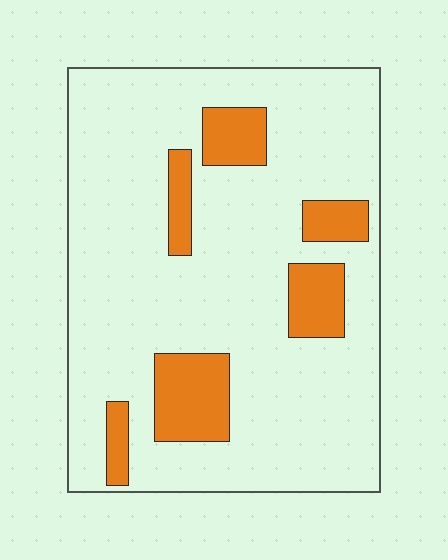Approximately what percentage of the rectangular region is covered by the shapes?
Approximately 15%.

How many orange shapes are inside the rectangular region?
6.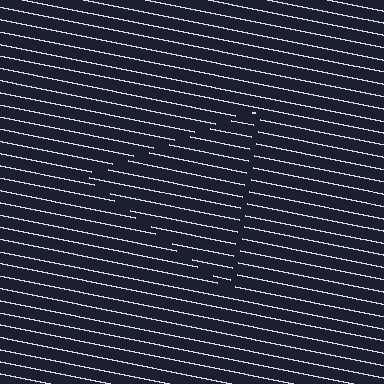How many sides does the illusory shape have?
3 sides — the line-ends trace a triangle.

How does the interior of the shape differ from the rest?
The interior of the shape contains the same grating, shifted by half a period — the contour is defined by the phase discontinuity where line-ends from the inner and outer gratings abut.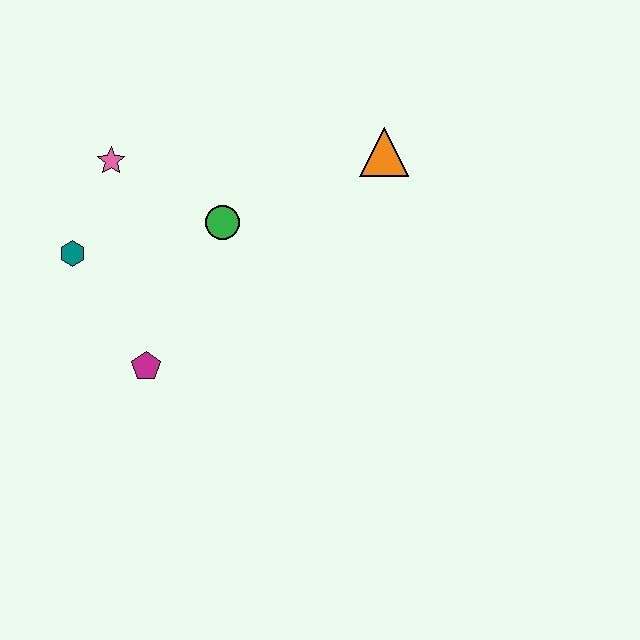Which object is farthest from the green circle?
The orange triangle is farthest from the green circle.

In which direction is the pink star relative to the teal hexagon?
The pink star is above the teal hexagon.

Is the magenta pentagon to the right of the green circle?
No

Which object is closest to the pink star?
The teal hexagon is closest to the pink star.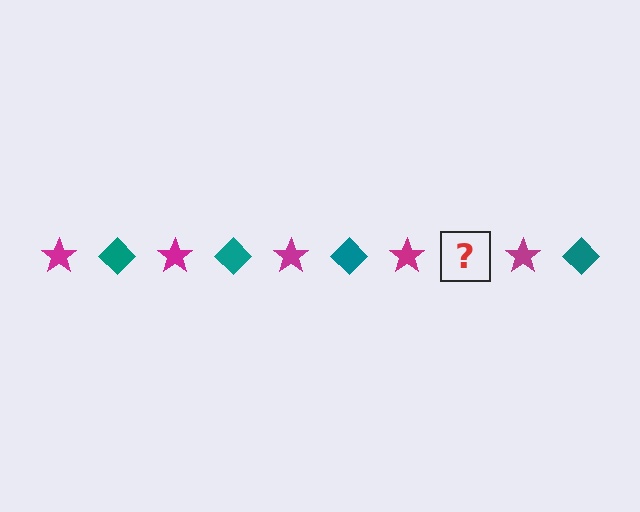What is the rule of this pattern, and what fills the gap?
The rule is that the pattern alternates between magenta star and teal diamond. The gap should be filled with a teal diamond.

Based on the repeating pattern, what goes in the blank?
The blank should be a teal diamond.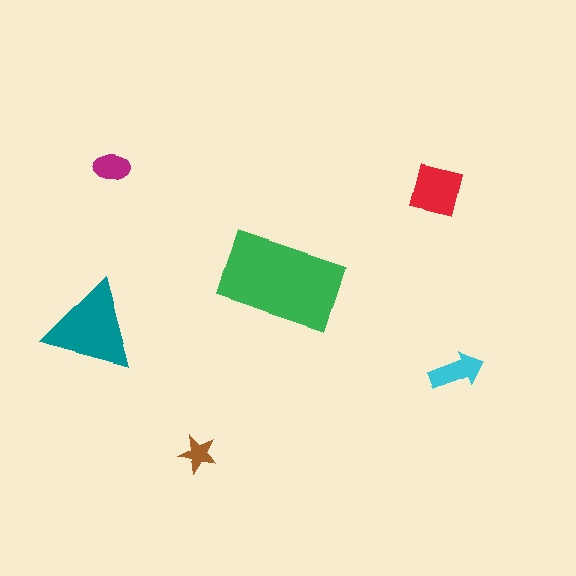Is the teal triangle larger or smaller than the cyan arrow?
Larger.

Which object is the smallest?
The brown star.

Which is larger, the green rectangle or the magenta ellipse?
The green rectangle.